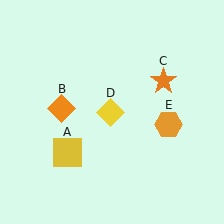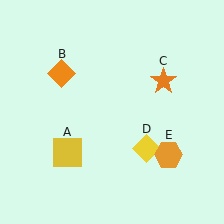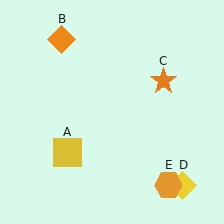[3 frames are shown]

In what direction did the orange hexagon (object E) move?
The orange hexagon (object E) moved down.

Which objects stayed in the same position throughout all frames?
Yellow square (object A) and orange star (object C) remained stationary.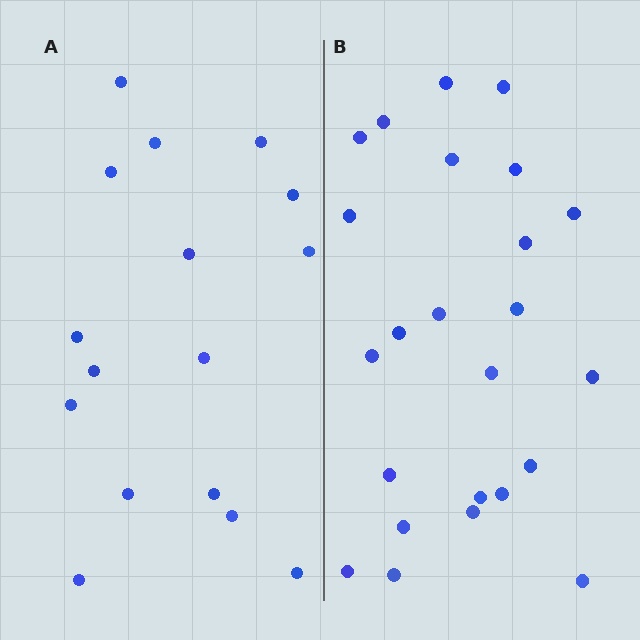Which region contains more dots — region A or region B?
Region B (the right region) has more dots.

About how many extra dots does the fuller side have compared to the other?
Region B has roughly 8 or so more dots than region A.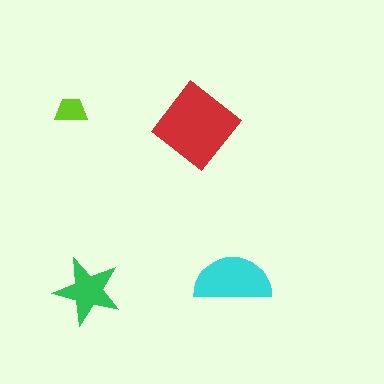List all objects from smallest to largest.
The lime trapezoid, the green star, the cyan semicircle, the red diamond.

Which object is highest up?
The lime trapezoid is topmost.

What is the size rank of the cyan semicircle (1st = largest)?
2nd.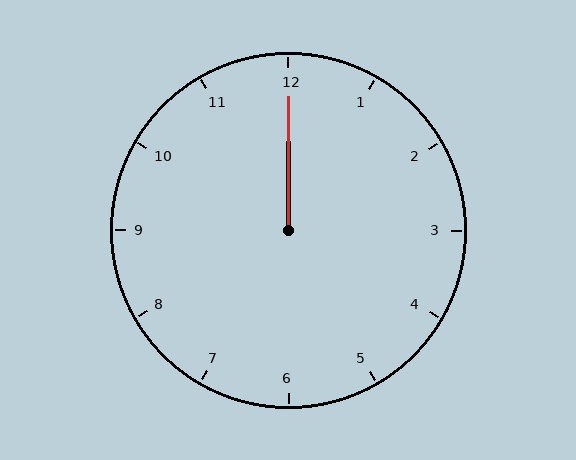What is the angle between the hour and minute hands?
Approximately 0 degrees.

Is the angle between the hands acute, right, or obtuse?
It is acute.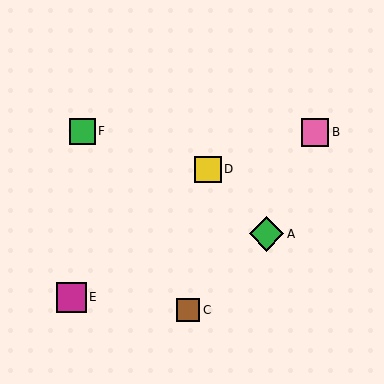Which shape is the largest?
The green diamond (labeled A) is the largest.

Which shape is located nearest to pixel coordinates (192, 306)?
The brown square (labeled C) at (188, 310) is nearest to that location.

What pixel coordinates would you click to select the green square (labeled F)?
Click at (82, 131) to select the green square F.